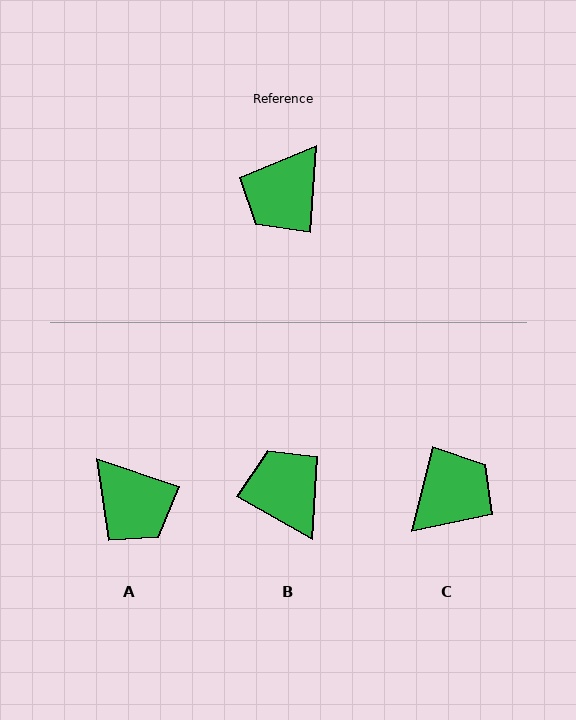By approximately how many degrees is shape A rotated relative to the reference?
Approximately 75 degrees counter-clockwise.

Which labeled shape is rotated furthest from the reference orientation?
C, about 169 degrees away.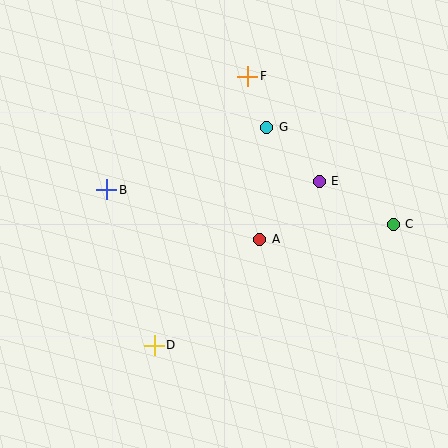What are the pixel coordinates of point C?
Point C is at (393, 224).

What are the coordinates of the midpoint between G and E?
The midpoint between G and E is at (293, 154).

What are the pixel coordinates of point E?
Point E is at (319, 181).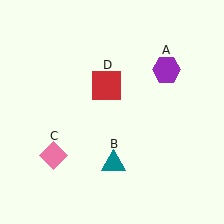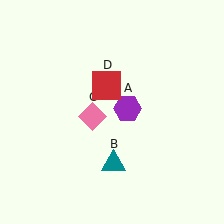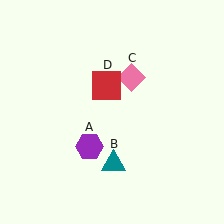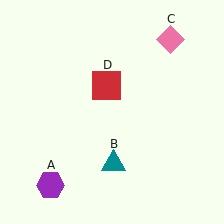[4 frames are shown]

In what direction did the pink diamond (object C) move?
The pink diamond (object C) moved up and to the right.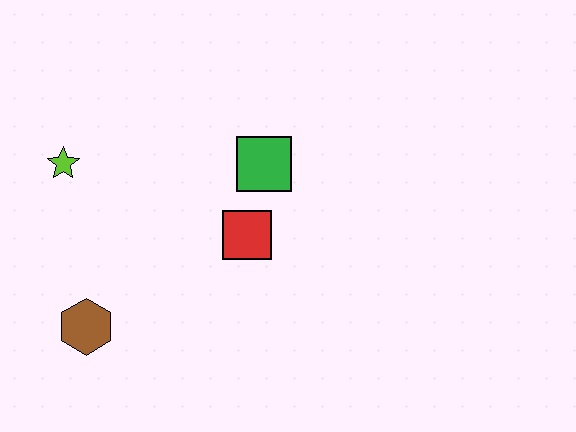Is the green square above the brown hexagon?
Yes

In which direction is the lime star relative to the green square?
The lime star is to the left of the green square.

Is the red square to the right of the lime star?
Yes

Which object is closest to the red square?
The green square is closest to the red square.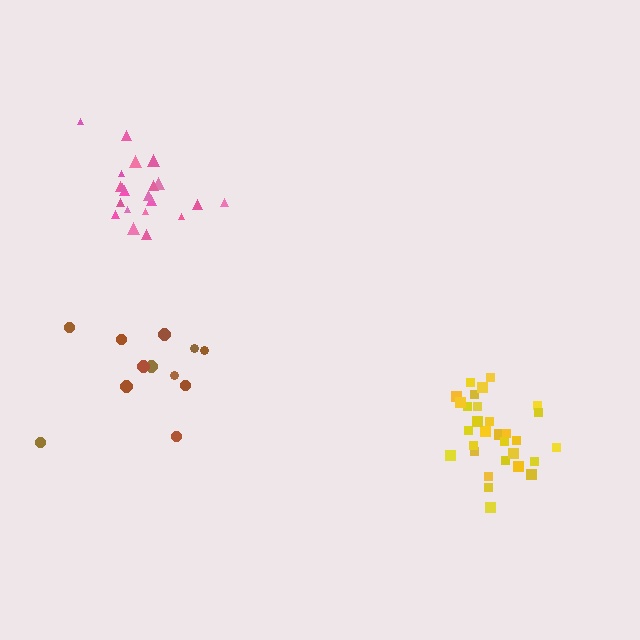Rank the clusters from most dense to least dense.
pink, yellow, brown.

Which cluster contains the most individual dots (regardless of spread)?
Yellow (31).